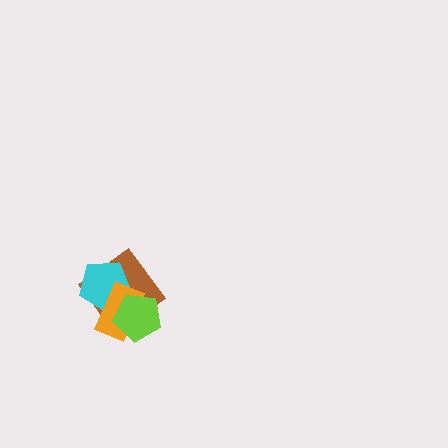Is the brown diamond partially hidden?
Yes, it is partially covered by another shape.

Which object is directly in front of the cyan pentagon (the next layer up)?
The orange rectangle is directly in front of the cyan pentagon.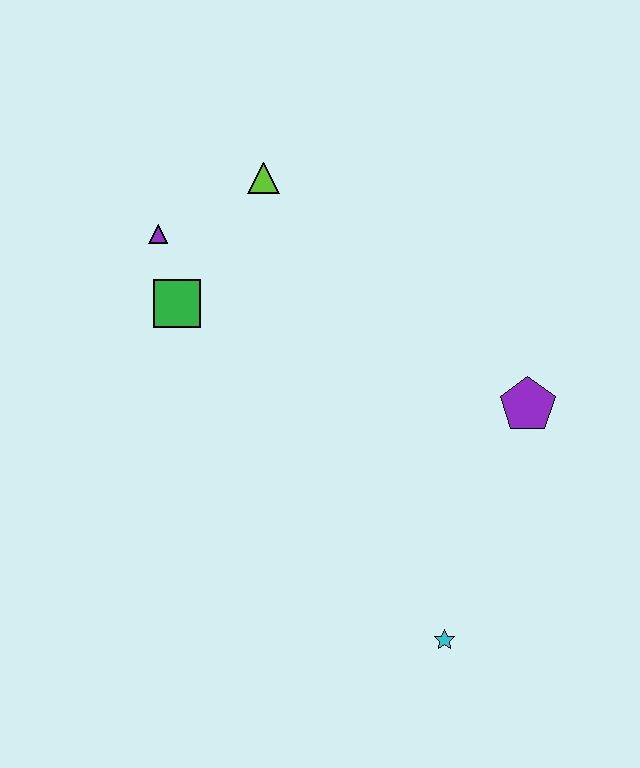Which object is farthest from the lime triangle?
The cyan star is farthest from the lime triangle.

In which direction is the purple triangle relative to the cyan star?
The purple triangle is above the cyan star.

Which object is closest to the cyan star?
The purple pentagon is closest to the cyan star.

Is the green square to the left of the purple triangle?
No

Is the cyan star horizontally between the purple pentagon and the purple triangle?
Yes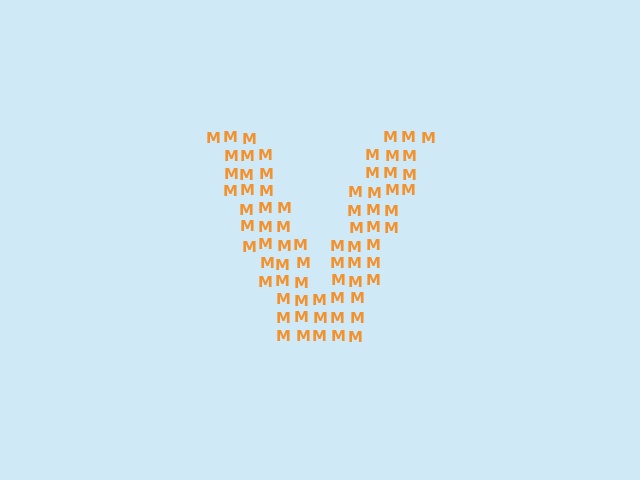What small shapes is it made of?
It is made of small letter M's.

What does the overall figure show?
The overall figure shows the letter V.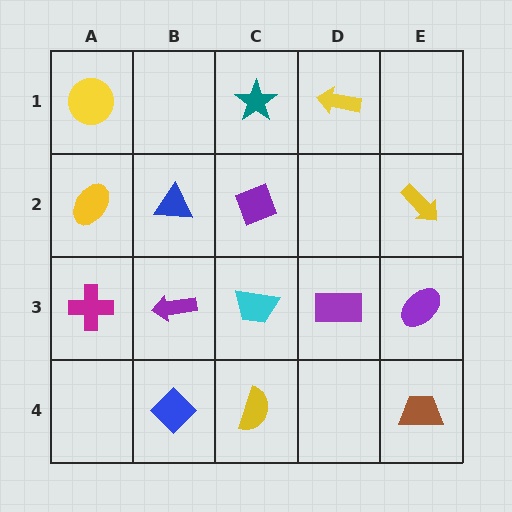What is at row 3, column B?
A purple arrow.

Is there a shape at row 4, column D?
No, that cell is empty.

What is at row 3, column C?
A cyan trapezoid.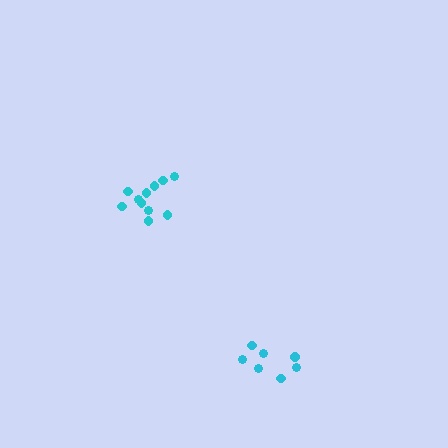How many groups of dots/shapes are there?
There are 2 groups.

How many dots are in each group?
Group 1: 11 dots, Group 2: 7 dots (18 total).